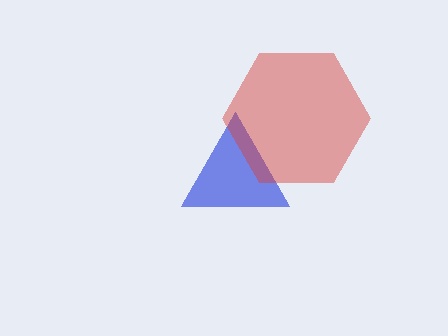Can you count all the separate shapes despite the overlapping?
Yes, there are 2 separate shapes.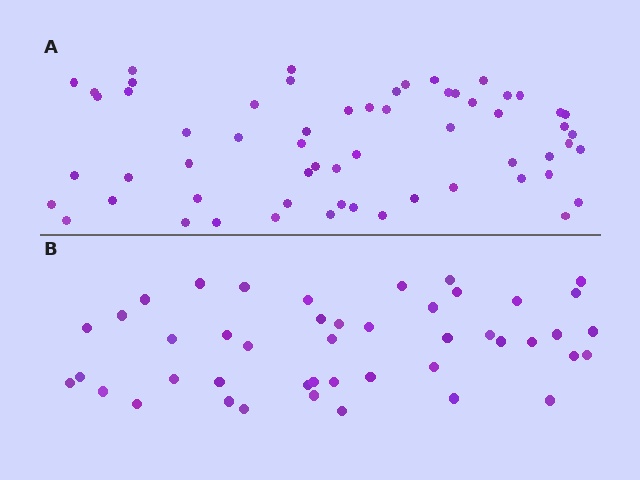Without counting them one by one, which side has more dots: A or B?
Region A (the top region) has more dots.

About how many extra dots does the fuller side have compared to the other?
Region A has approximately 15 more dots than region B.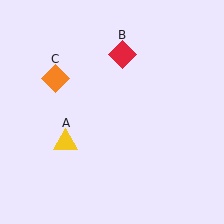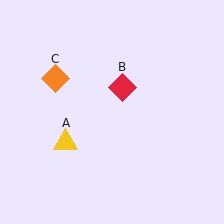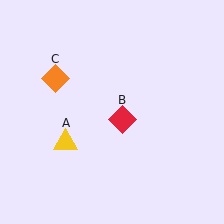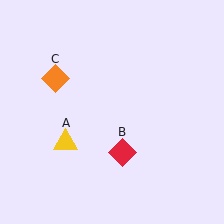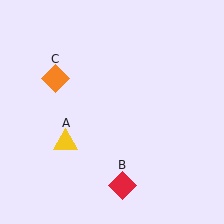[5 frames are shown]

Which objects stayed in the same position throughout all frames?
Yellow triangle (object A) and orange diamond (object C) remained stationary.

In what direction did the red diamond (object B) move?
The red diamond (object B) moved down.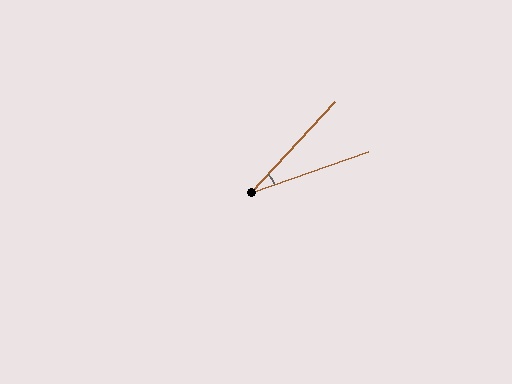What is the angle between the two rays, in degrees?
Approximately 28 degrees.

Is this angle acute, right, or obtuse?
It is acute.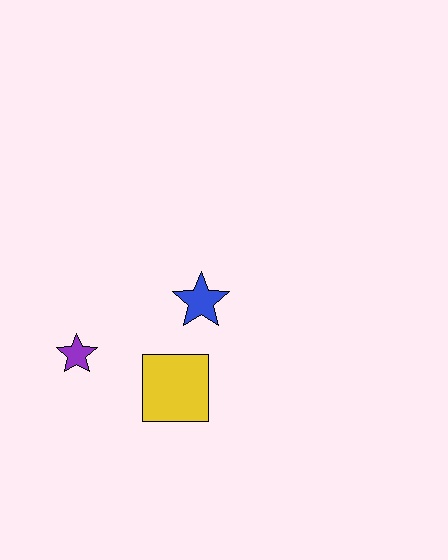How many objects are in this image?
There are 3 objects.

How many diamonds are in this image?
There are no diamonds.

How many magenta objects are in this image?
There are no magenta objects.